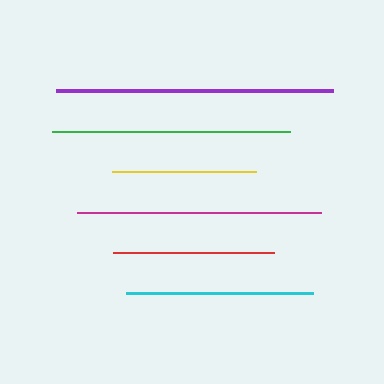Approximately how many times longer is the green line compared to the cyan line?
The green line is approximately 1.3 times the length of the cyan line.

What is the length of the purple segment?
The purple segment is approximately 277 pixels long.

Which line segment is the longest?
The purple line is the longest at approximately 277 pixels.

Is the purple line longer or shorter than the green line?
The purple line is longer than the green line.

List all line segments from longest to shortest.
From longest to shortest: purple, magenta, green, cyan, red, yellow.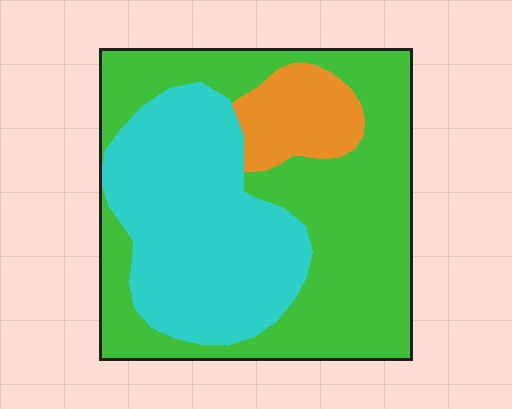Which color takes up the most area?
Green, at roughly 50%.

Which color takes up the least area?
Orange, at roughly 10%.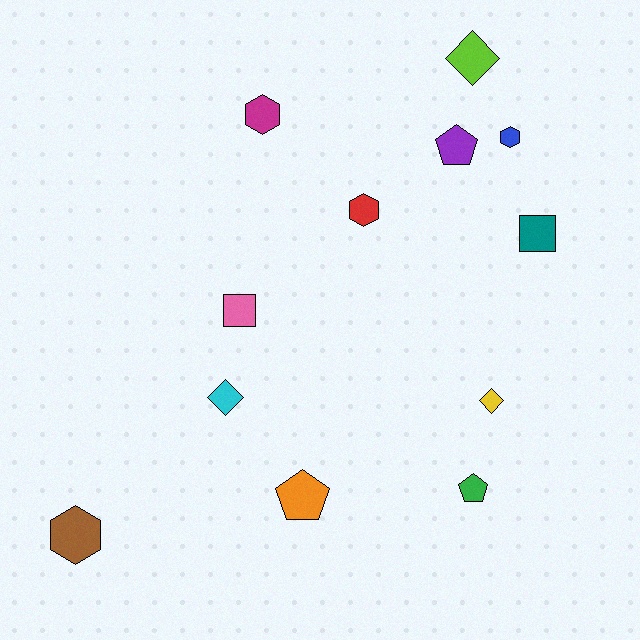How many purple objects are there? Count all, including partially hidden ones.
There is 1 purple object.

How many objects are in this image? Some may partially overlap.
There are 12 objects.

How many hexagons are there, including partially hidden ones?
There are 4 hexagons.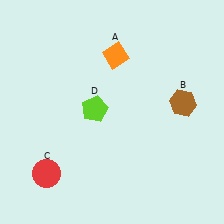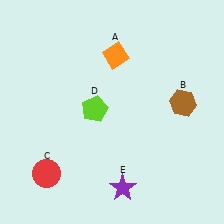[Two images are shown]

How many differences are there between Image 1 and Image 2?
There is 1 difference between the two images.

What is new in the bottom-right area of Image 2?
A purple star (E) was added in the bottom-right area of Image 2.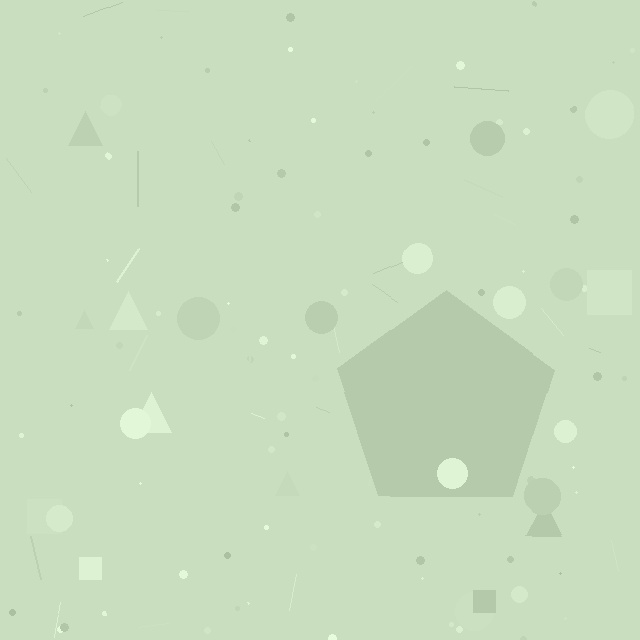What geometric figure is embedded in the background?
A pentagon is embedded in the background.